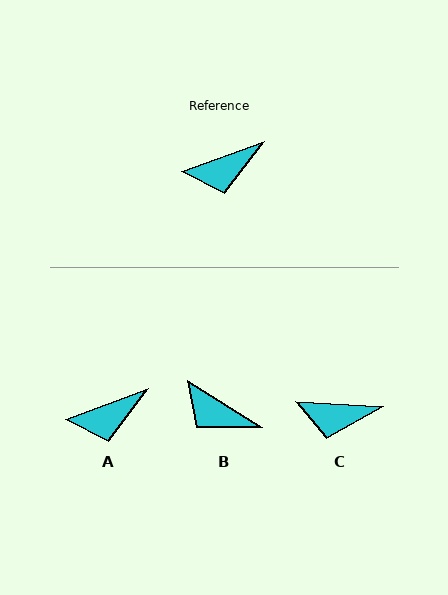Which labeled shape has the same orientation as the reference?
A.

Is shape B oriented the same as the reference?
No, it is off by about 53 degrees.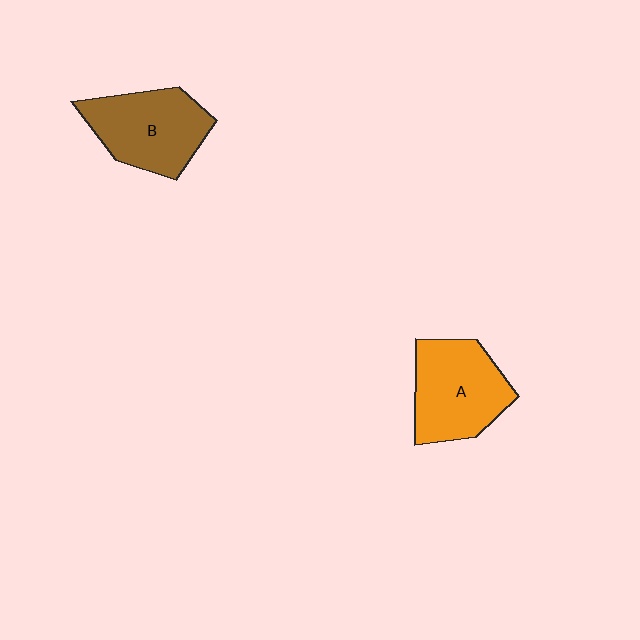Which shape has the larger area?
Shape A (orange).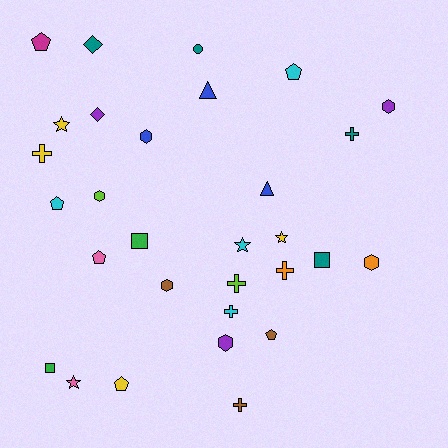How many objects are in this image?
There are 30 objects.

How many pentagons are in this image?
There are 6 pentagons.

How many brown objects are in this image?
There are 3 brown objects.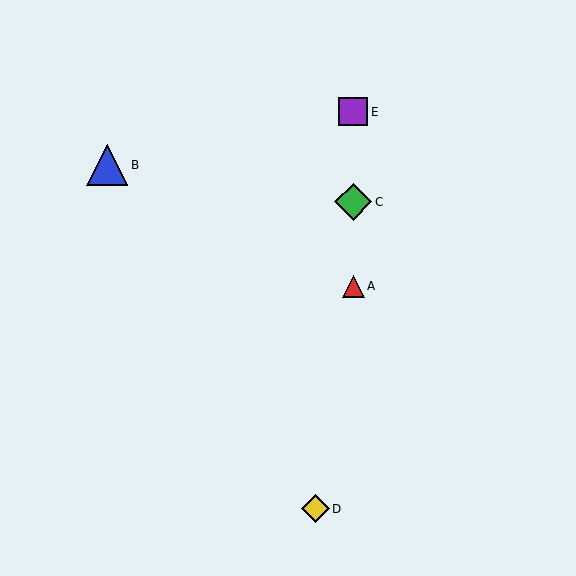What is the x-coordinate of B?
Object B is at x≈107.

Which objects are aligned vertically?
Objects A, C, E are aligned vertically.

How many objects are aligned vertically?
3 objects (A, C, E) are aligned vertically.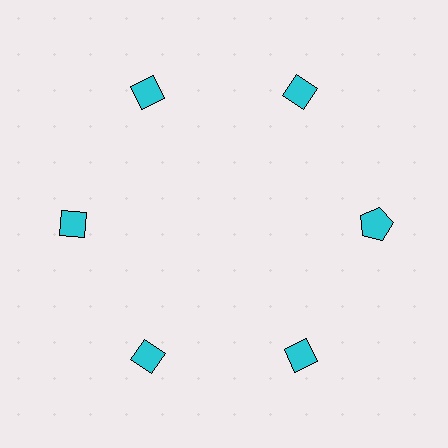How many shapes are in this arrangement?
There are 6 shapes arranged in a ring pattern.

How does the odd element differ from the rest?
It has a different shape: pentagon instead of diamond.